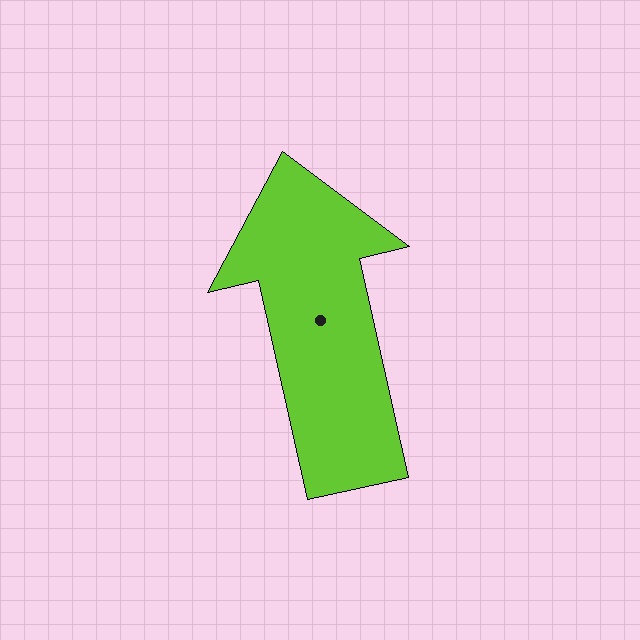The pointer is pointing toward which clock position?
Roughly 12 o'clock.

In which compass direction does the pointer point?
North.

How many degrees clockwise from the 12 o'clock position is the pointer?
Approximately 347 degrees.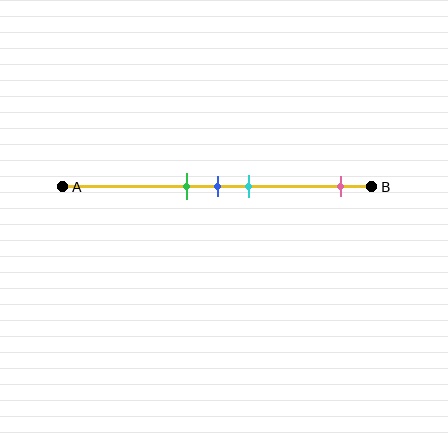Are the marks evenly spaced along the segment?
No, the marks are not evenly spaced.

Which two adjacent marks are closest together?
The green and blue marks are the closest adjacent pair.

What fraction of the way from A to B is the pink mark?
The pink mark is approximately 90% (0.9) of the way from A to B.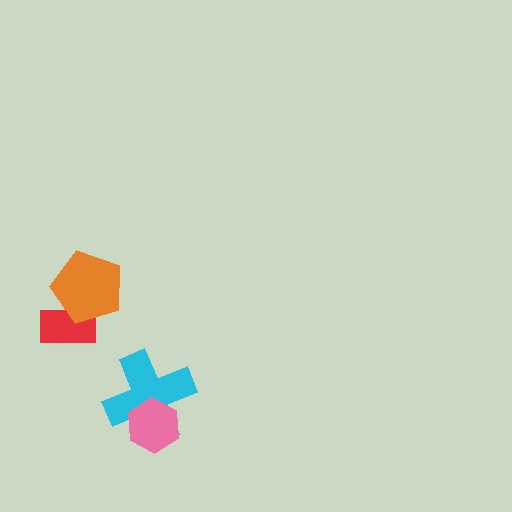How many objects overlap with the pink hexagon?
1 object overlaps with the pink hexagon.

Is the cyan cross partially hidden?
Yes, it is partially covered by another shape.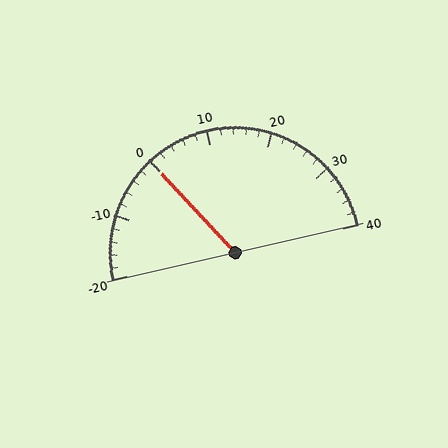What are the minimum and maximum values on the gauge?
The gauge ranges from -20 to 40.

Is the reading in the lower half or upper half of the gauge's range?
The reading is in the lower half of the range (-20 to 40).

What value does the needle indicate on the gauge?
The needle indicates approximately 0.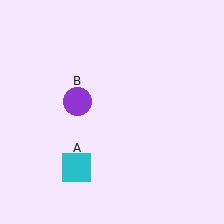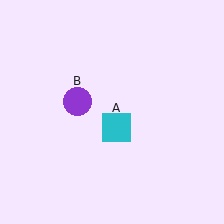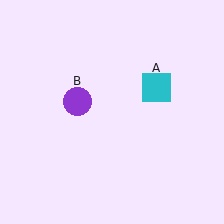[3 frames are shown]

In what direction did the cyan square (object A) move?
The cyan square (object A) moved up and to the right.